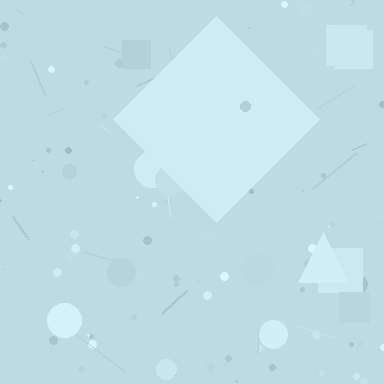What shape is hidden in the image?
A diamond is hidden in the image.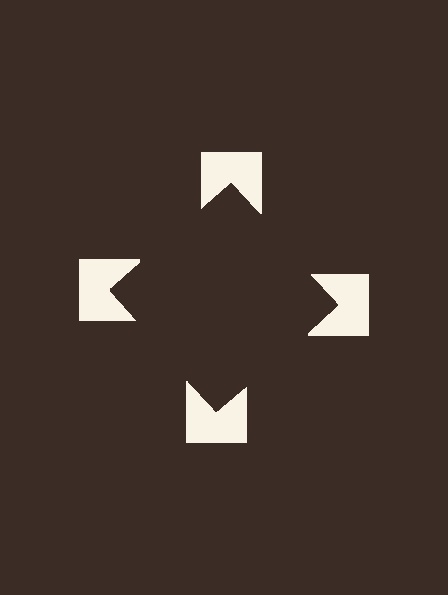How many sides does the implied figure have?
4 sides.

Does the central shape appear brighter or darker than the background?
It typically appears slightly darker than the background, even though no actual brightness change is drawn.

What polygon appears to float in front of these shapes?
An illusory square — its edges are inferred from the aligned wedge cuts in the notched squares, not physically drawn.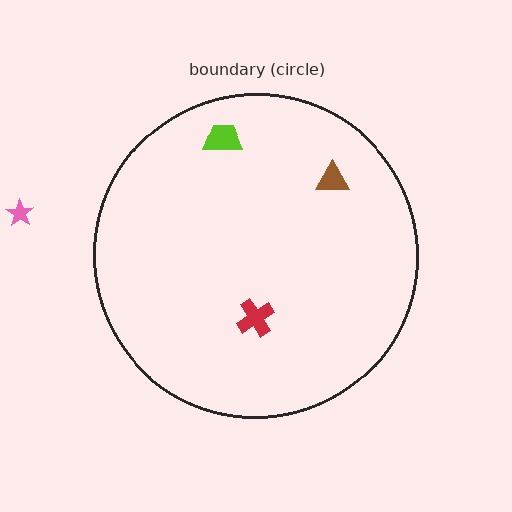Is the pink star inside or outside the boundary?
Outside.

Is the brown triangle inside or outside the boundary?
Inside.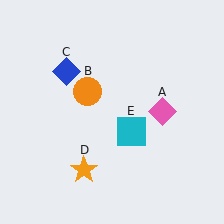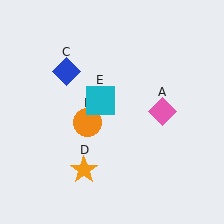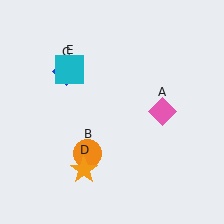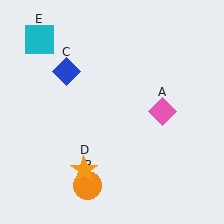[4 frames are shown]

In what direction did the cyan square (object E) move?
The cyan square (object E) moved up and to the left.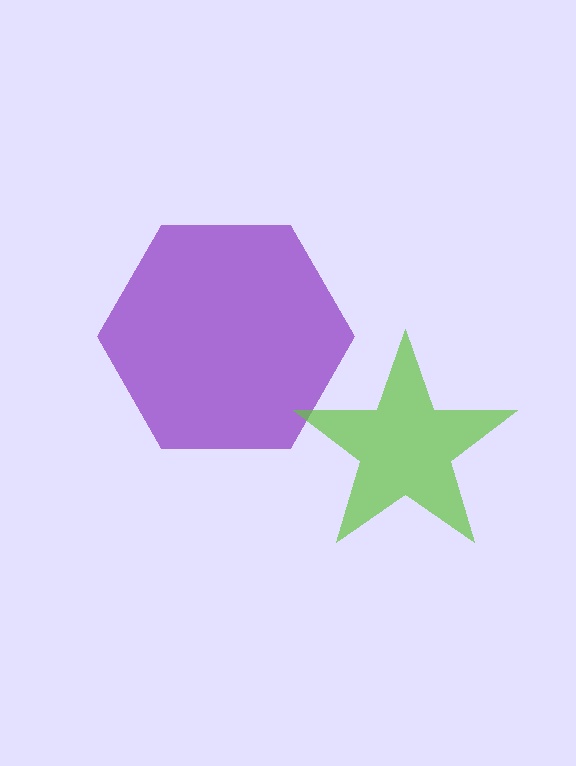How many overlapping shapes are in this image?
There are 2 overlapping shapes in the image.